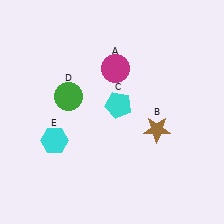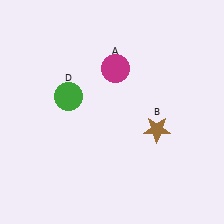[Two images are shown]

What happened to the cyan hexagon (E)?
The cyan hexagon (E) was removed in Image 2. It was in the bottom-left area of Image 1.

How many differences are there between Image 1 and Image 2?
There are 2 differences between the two images.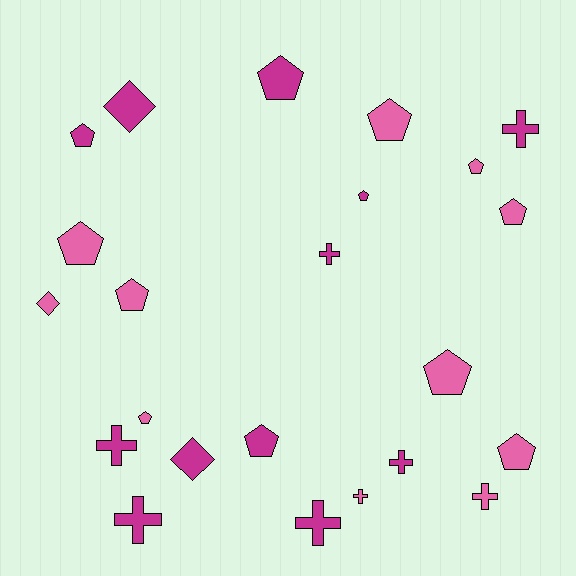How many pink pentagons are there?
There are 8 pink pentagons.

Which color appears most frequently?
Magenta, with 12 objects.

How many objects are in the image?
There are 23 objects.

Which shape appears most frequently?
Pentagon, with 12 objects.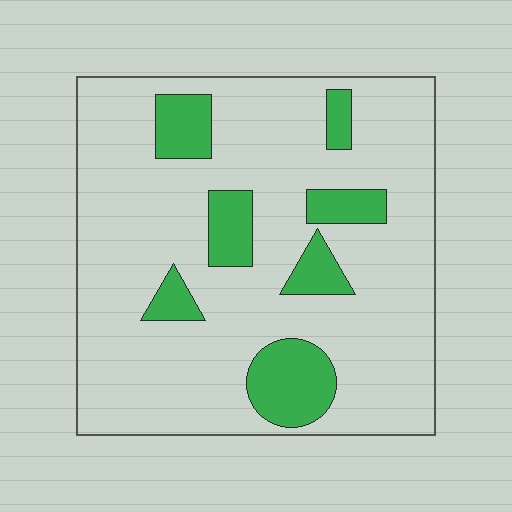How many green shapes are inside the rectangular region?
7.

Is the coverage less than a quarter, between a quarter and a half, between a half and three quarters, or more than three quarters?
Less than a quarter.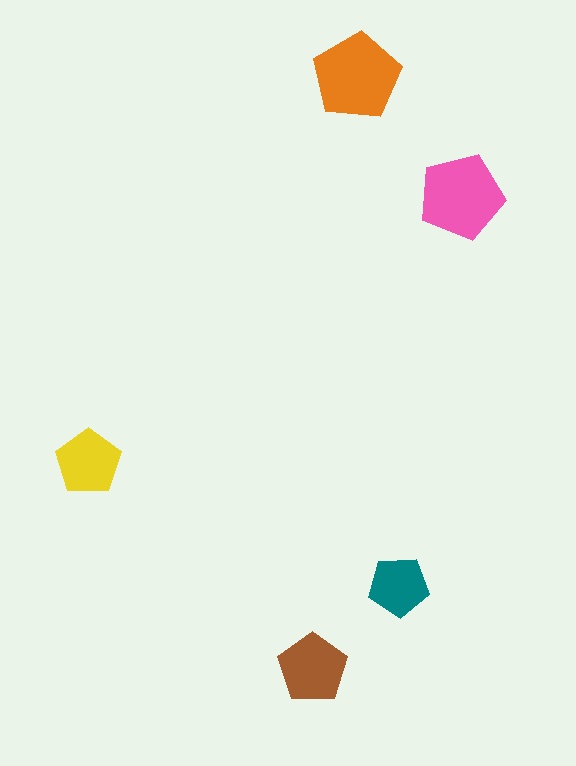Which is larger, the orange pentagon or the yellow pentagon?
The orange one.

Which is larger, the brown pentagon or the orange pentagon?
The orange one.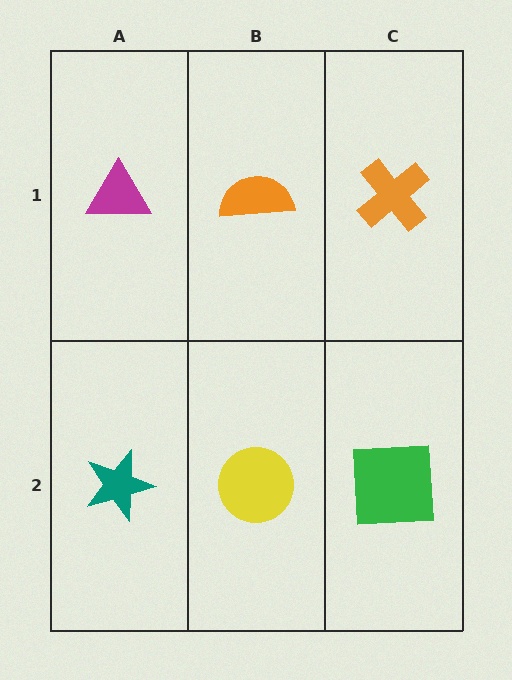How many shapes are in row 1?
3 shapes.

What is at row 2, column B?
A yellow circle.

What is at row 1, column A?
A magenta triangle.